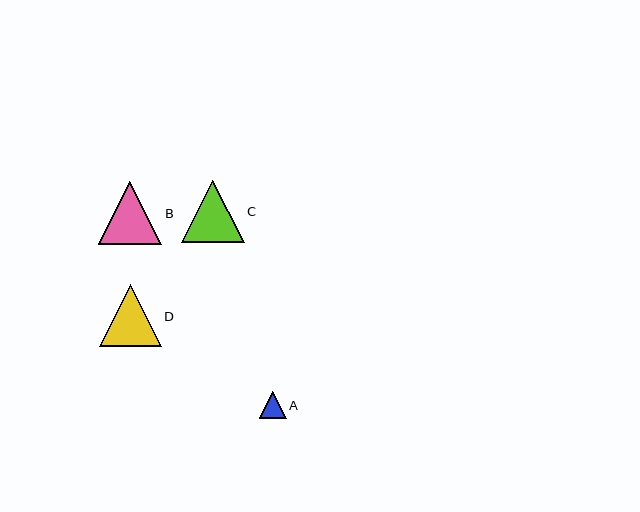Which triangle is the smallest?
Triangle A is the smallest with a size of approximately 27 pixels.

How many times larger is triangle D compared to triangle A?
Triangle D is approximately 2.3 times the size of triangle A.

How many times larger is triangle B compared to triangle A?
Triangle B is approximately 2.4 times the size of triangle A.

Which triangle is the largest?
Triangle B is the largest with a size of approximately 63 pixels.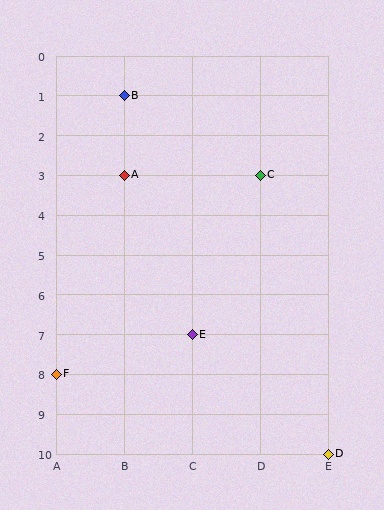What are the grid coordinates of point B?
Point B is at grid coordinates (B, 1).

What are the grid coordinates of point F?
Point F is at grid coordinates (A, 8).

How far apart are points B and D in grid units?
Points B and D are 3 columns and 9 rows apart (about 9.5 grid units diagonally).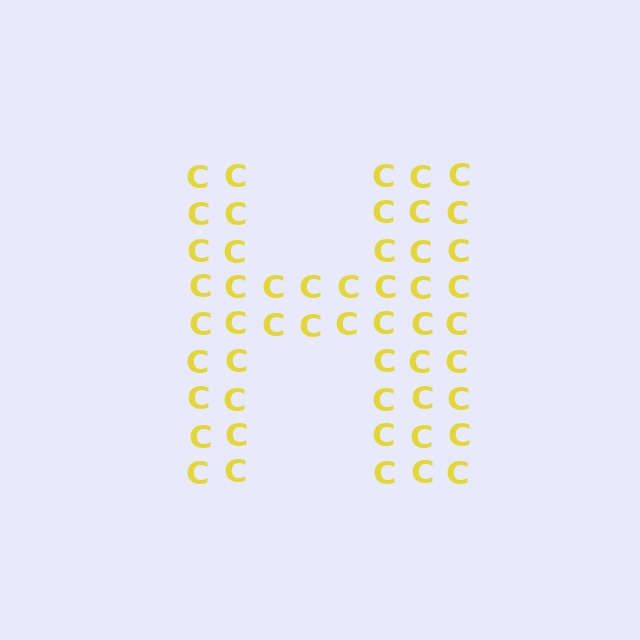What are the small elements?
The small elements are letter C's.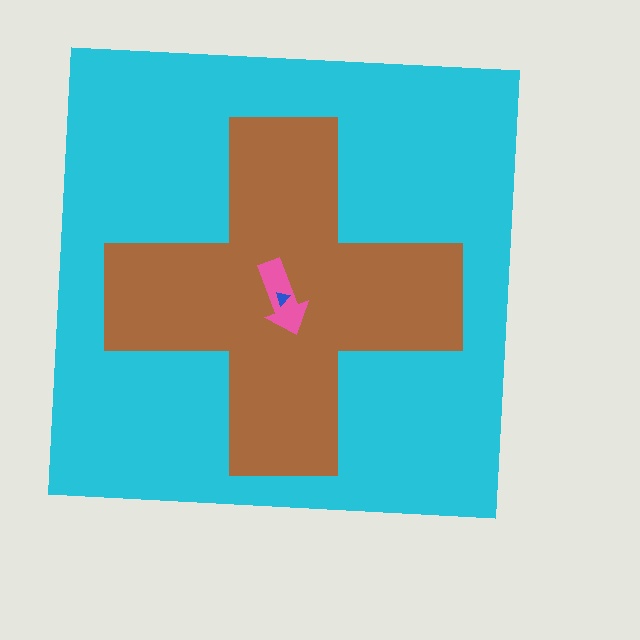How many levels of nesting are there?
4.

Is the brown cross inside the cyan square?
Yes.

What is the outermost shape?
The cyan square.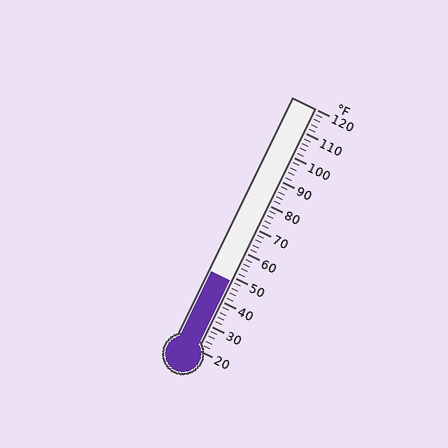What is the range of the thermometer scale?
The thermometer scale ranges from 20°F to 120°F.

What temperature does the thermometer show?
The thermometer shows approximately 48°F.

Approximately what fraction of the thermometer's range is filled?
The thermometer is filled to approximately 30% of its range.